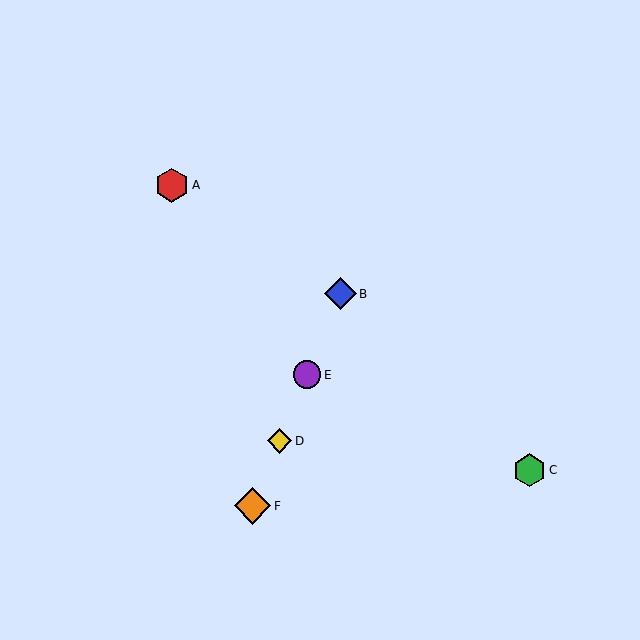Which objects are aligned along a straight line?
Objects B, D, E, F are aligned along a straight line.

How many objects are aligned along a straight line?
4 objects (B, D, E, F) are aligned along a straight line.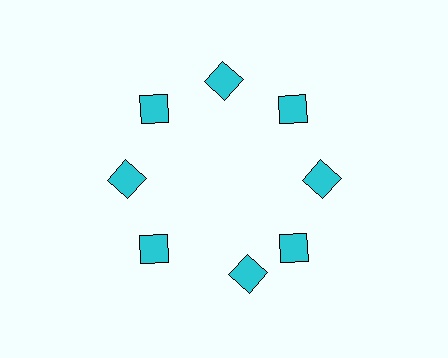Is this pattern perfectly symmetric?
No. The 8 cyan squares are arranged in a ring, but one element near the 6 o'clock position is rotated out of alignment along the ring, breaking the 8-fold rotational symmetry.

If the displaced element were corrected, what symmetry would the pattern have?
It would have 8-fold rotational symmetry — the pattern would map onto itself every 45 degrees.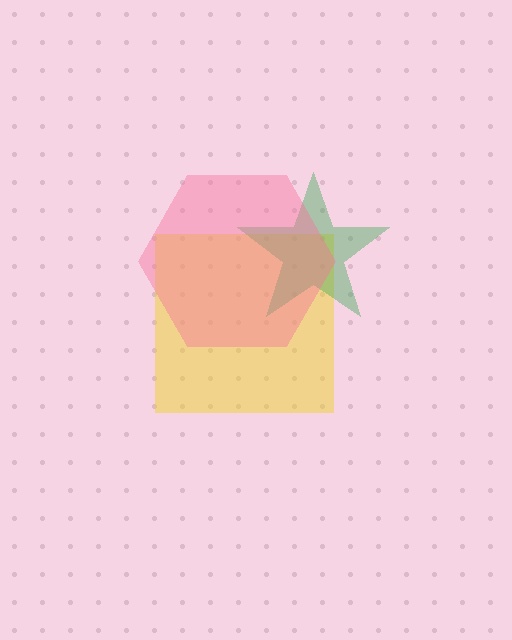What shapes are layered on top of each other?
The layered shapes are: a yellow square, a green star, a pink hexagon.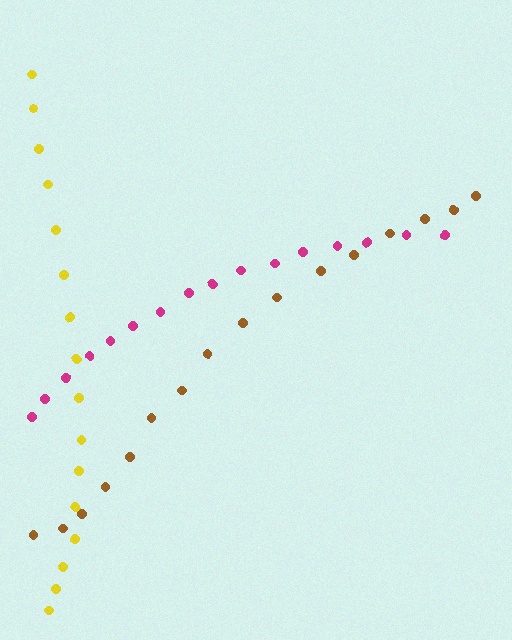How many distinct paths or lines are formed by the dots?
There are 3 distinct paths.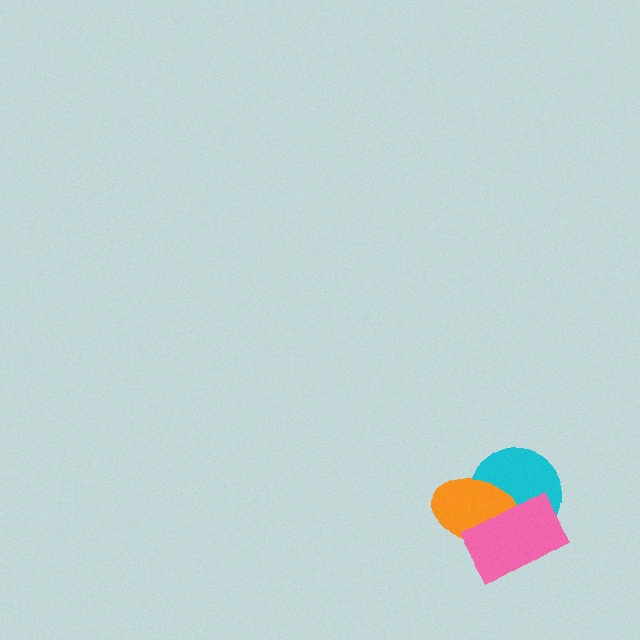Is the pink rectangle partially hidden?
No, no other shape covers it.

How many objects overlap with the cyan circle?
2 objects overlap with the cyan circle.